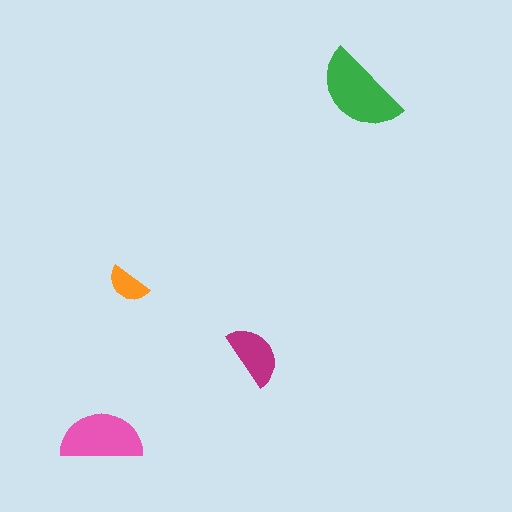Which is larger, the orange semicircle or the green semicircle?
The green one.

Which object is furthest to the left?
The pink semicircle is leftmost.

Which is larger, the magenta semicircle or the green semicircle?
The green one.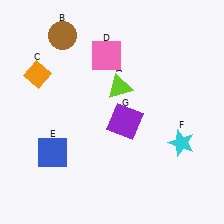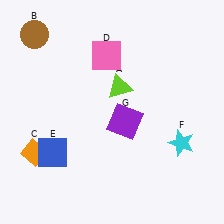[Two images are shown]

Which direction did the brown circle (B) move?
The brown circle (B) moved left.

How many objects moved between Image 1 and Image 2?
2 objects moved between the two images.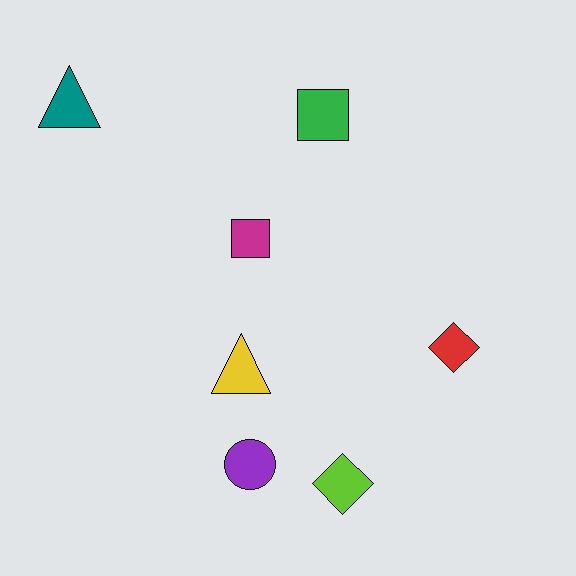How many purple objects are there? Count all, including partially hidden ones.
There is 1 purple object.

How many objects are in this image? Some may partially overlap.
There are 7 objects.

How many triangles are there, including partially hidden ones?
There are 2 triangles.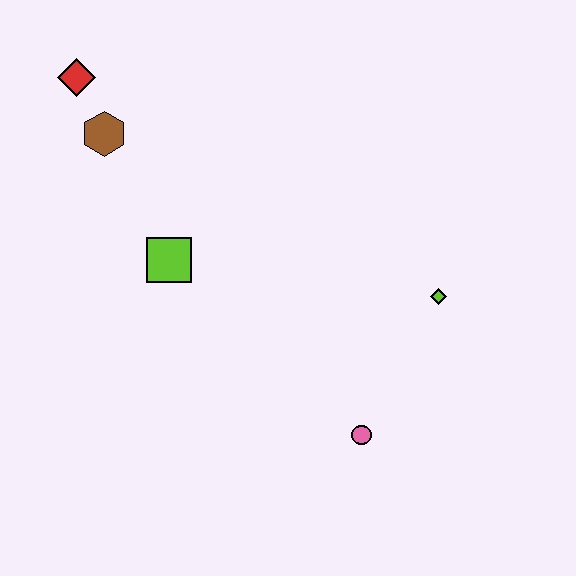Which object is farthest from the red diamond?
The pink circle is farthest from the red diamond.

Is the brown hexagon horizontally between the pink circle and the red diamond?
Yes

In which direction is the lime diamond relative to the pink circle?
The lime diamond is above the pink circle.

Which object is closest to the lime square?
The brown hexagon is closest to the lime square.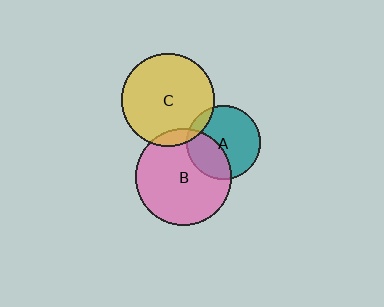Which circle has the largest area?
Circle B (pink).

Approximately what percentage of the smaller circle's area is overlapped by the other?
Approximately 35%.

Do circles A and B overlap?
Yes.